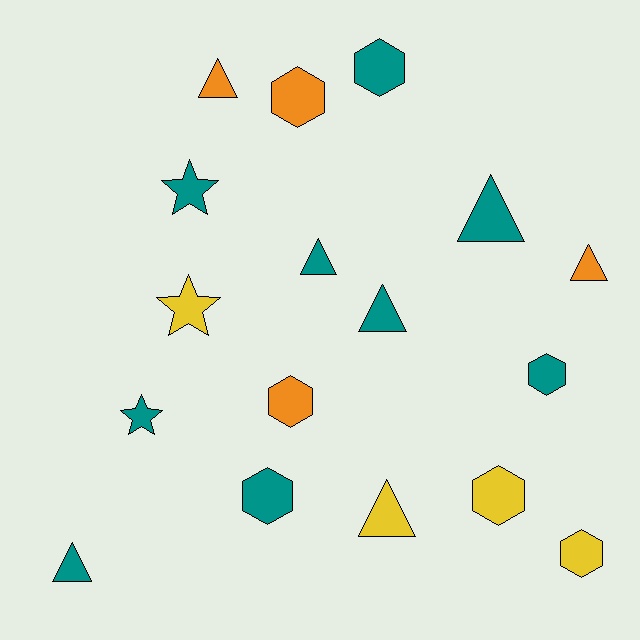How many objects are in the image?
There are 17 objects.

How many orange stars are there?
There are no orange stars.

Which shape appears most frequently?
Triangle, with 7 objects.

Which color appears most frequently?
Teal, with 9 objects.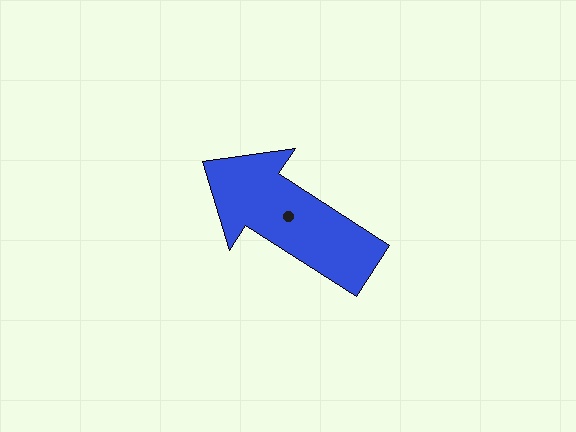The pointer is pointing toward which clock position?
Roughly 10 o'clock.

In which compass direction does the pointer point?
Northwest.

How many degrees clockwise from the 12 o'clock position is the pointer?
Approximately 303 degrees.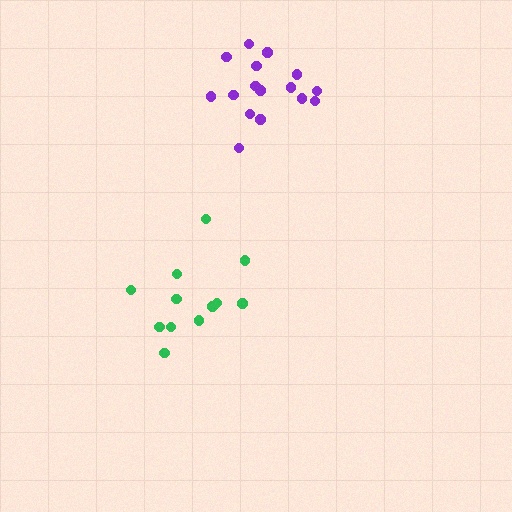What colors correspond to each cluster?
The clusters are colored: green, purple.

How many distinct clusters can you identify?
There are 2 distinct clusters.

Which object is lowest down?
The green cluster is bottommost.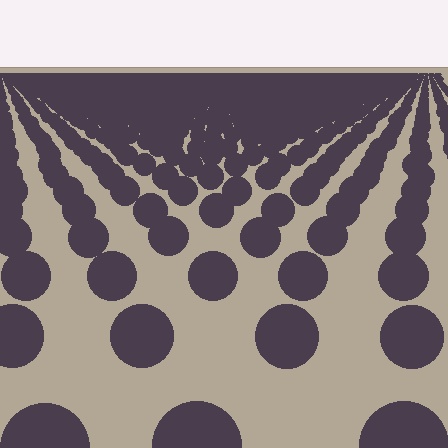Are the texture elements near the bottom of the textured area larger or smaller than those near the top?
Larger. Near the bottom, elements are closer to the viewer and appear at a bigger on-screen size.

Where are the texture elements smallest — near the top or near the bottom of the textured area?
Near the top.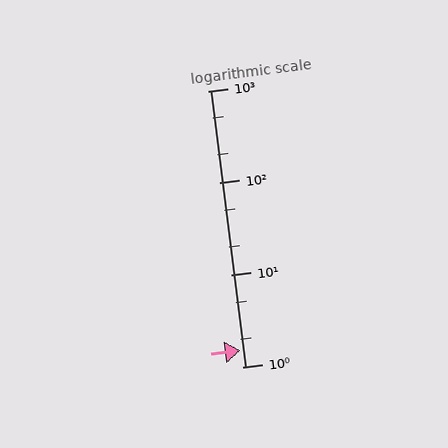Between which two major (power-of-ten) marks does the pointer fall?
The pointer is between 1 and 10.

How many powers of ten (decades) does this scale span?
The scale spans 3 decades, from 1 to 1000.